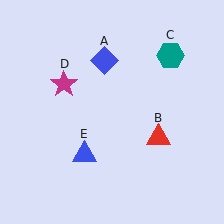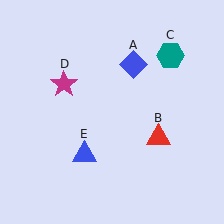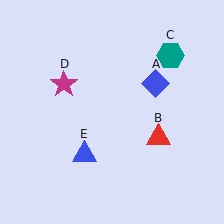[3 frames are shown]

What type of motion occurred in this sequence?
The blue diamond (object A) rotated clockwise around the center of the scene.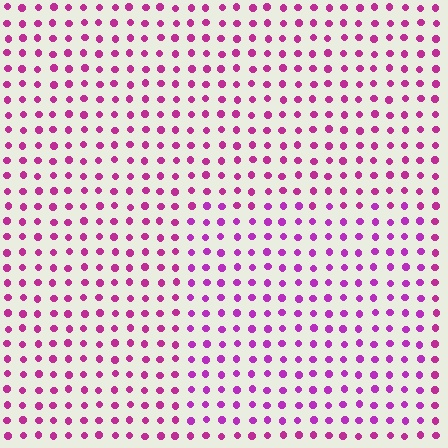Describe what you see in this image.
The image is filled with small magenta elements in a uniform arrangement. A rectangle-shaped region is visible where the elements are tinted to a slightly different hue, forming a subtle color boundary.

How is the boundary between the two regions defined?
The boundary is defined purely by a slight shift in hue (about 20 degrees). Spacing, size, and orientation are identical on both sides.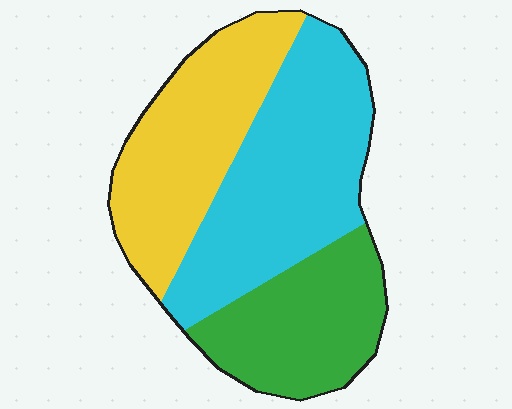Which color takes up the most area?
Cyan, at roughly 40%.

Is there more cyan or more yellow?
Cyan.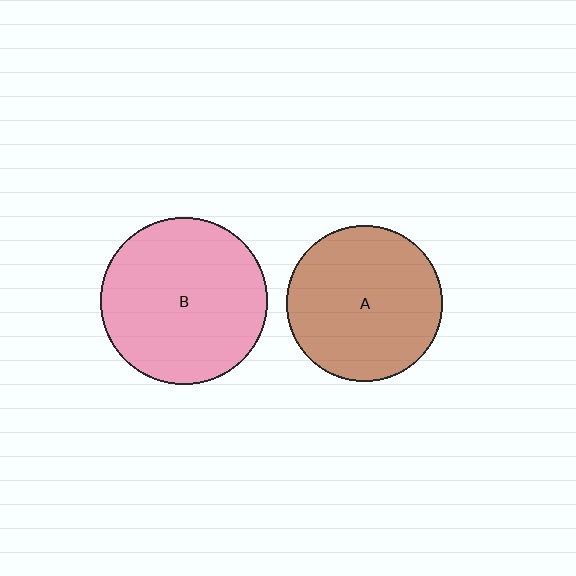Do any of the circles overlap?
No, none of the circles overlap.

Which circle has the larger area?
Circle B (pink).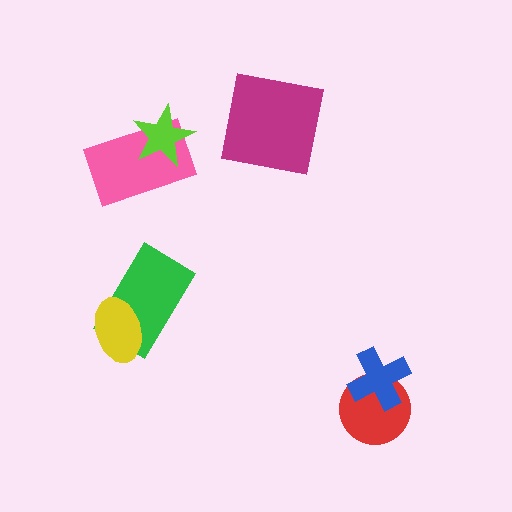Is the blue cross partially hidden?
No, no other shape covers it.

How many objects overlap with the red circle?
1 object overlaps with the red circle.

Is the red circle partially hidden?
Yes, it is partially covered by another shape.